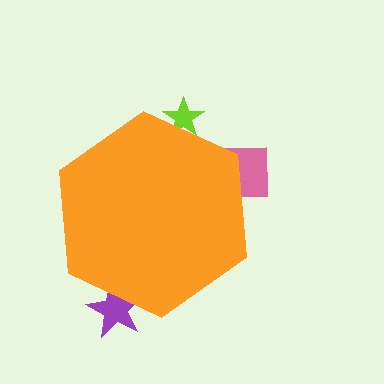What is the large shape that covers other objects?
An orange hexagon.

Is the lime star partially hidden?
Yes, the lime star is partially hidden behind the orange hexagon.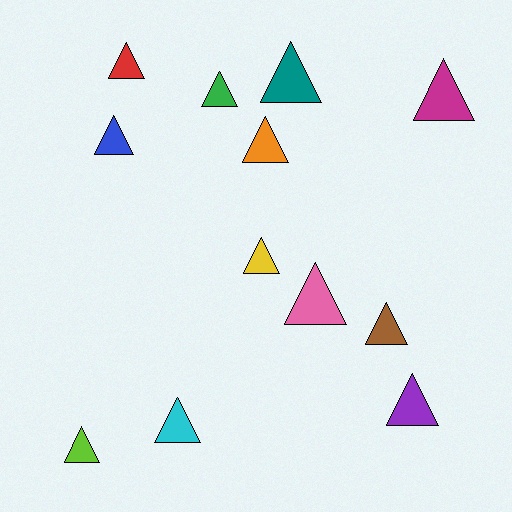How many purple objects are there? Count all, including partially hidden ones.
There is 1 purple object.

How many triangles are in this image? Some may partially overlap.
There are 12 triangles.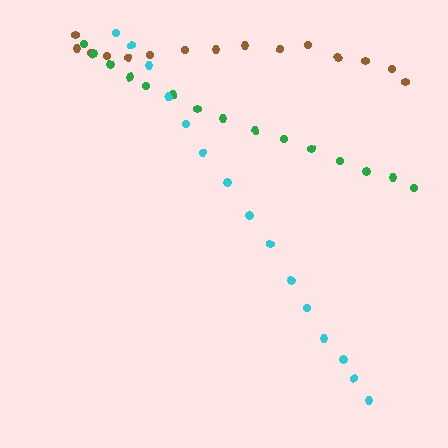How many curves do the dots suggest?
There are 3 distinct paths.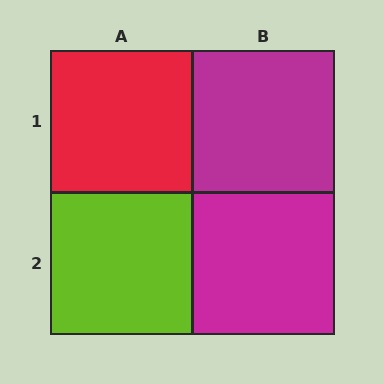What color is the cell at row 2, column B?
Magenta.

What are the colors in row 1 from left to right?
Red, magenta.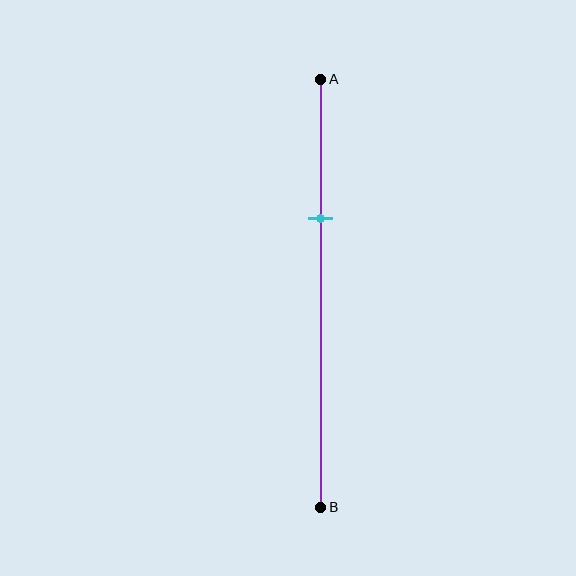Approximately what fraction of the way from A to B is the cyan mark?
The cyan mark is approximately 35% of the way from A to B.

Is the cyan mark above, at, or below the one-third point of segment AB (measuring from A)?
The cyan mark is approximately at the one-third point of segment AB.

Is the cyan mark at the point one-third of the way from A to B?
Yes, the mark is approximately at the one-third point.